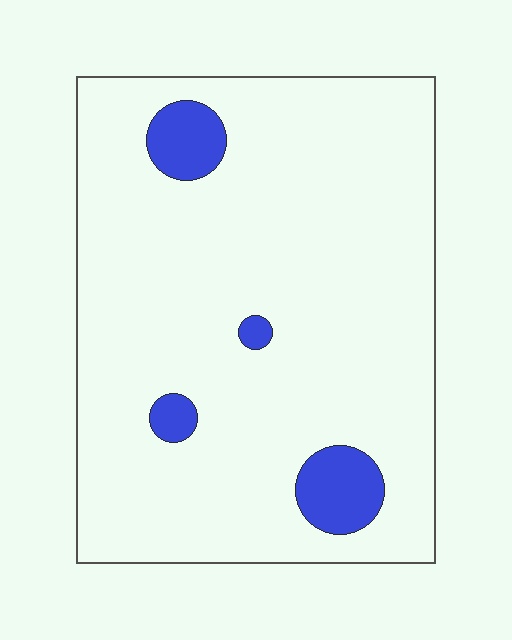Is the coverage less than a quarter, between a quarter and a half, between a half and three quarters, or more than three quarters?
Less than a quarter.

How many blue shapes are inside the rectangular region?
4.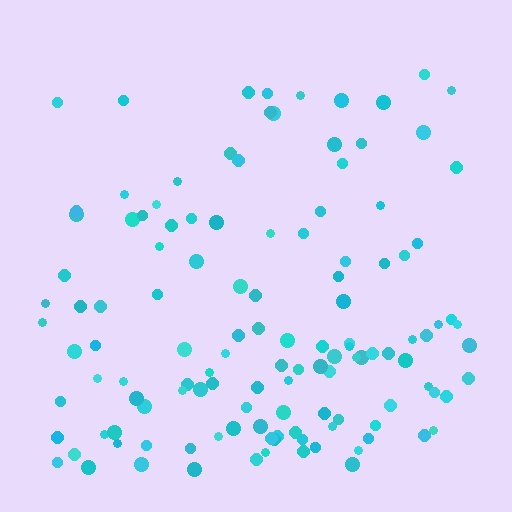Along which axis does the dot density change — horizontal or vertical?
Vertical.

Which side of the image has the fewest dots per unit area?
The top.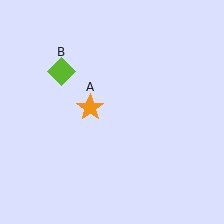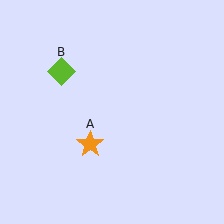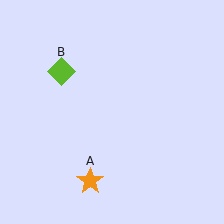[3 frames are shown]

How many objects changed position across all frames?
1 object changed position: orange star (object A).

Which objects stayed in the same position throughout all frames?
Lime diamond (object B) remained stationary.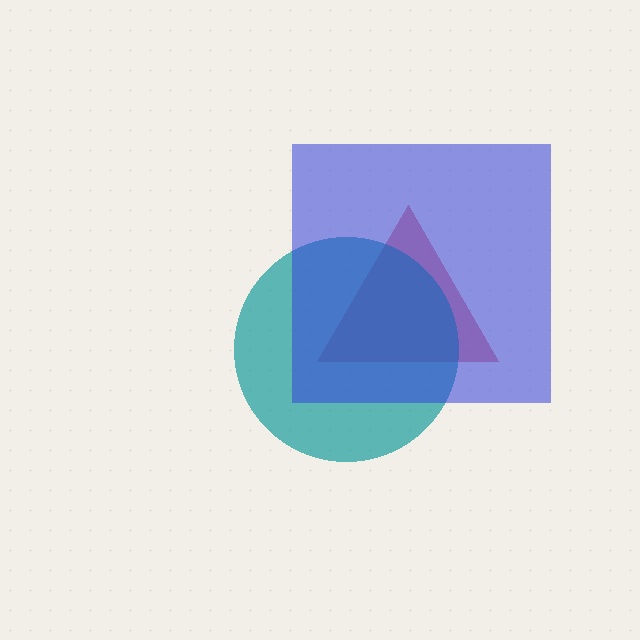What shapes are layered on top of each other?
The layered shapes are: a red triangle, a teal circle, a blue square.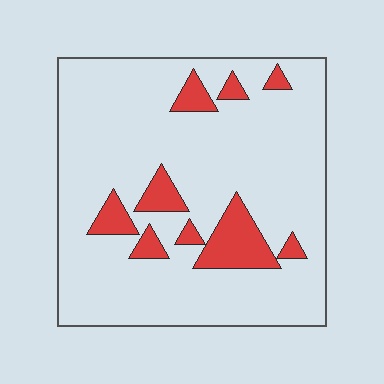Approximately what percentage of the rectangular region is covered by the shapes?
Approximately 15%.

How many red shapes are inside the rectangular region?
9.